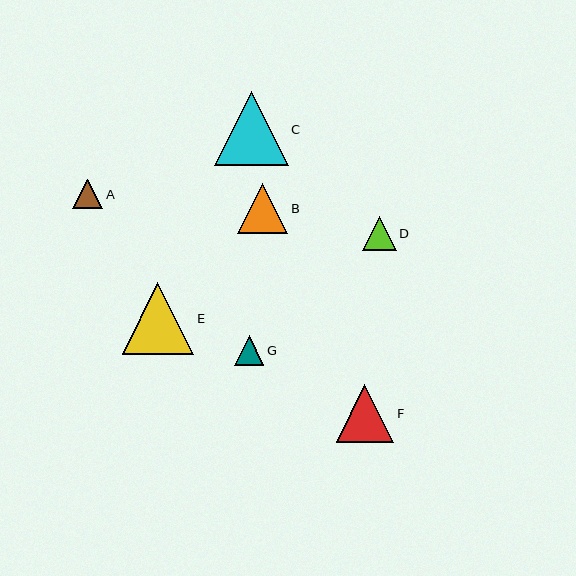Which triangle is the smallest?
Triangle G is the smallest with a size of approximately 29 pixels.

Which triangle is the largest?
Triangle C is the largest with a size of approximately 74 pixels.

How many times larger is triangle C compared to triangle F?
Triangle C is approximately 1.3 times the size of triangle F.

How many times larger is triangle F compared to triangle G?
Triangle F is approximately 2.0 times the size of triangle G.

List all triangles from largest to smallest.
From largest to smallest: C, E, F, B, D, A, G.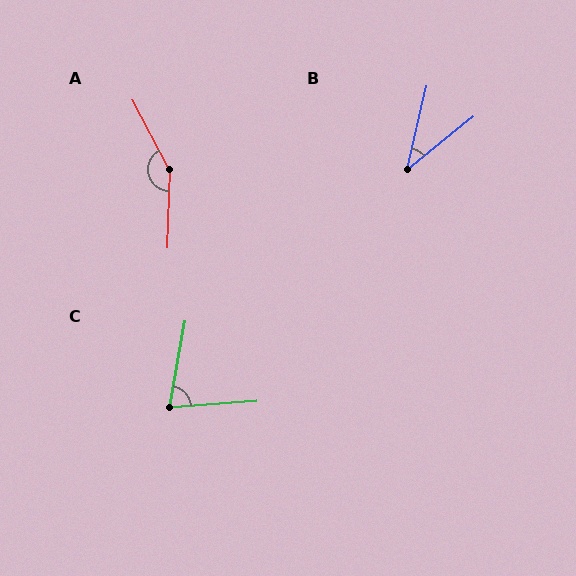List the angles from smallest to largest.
B (38°), C (75°), A (151°).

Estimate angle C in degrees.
Approximately 75 degrees.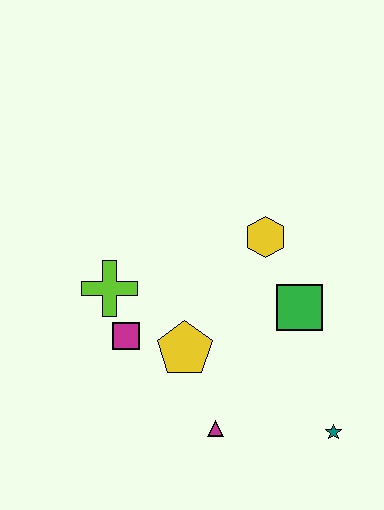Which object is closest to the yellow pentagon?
The magenta square is closest to the yellow pentagon.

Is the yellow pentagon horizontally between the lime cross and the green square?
Yes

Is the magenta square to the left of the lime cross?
No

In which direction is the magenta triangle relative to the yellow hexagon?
The magenta triangle is below the yellow hexagon.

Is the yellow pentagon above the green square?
No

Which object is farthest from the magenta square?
The teal star is farthest from the magenta square.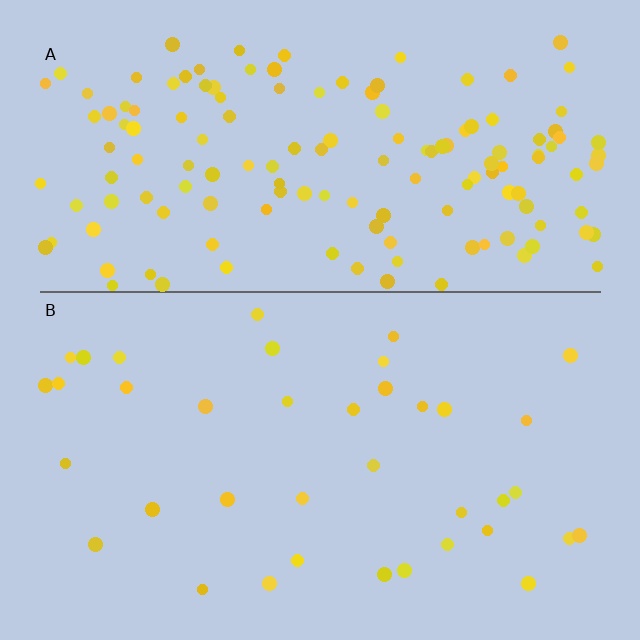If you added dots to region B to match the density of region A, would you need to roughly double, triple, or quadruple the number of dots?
Approximately quadruple.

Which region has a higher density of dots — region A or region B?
A (the top).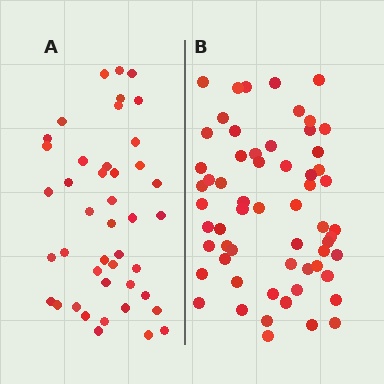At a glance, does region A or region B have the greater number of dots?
Region B (the right region) has more dots.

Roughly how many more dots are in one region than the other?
Region B has approximately 15 more dots than region A.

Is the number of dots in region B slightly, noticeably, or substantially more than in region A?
Region B has noticeably more, but not dramatically so. The ratio is roughly 1.4 to 1.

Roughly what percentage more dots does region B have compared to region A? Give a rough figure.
About 40% more.